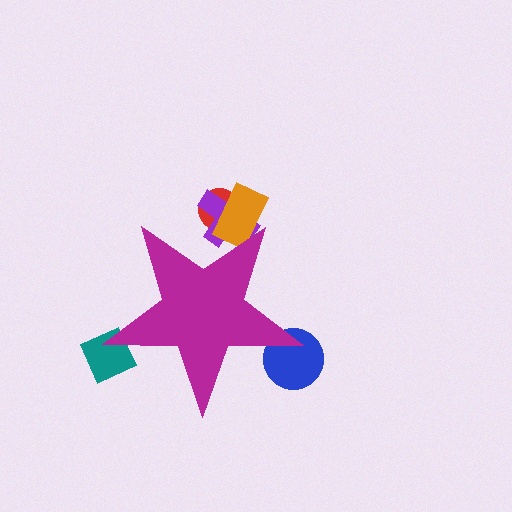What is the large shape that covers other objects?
A magenta star.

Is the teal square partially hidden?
Yes, the teal square is partially hidden behind the magenta star.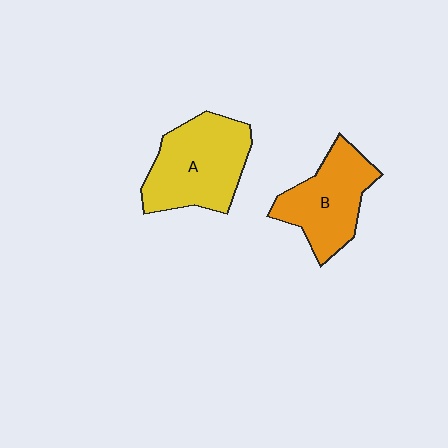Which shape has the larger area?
Shape A (yellow).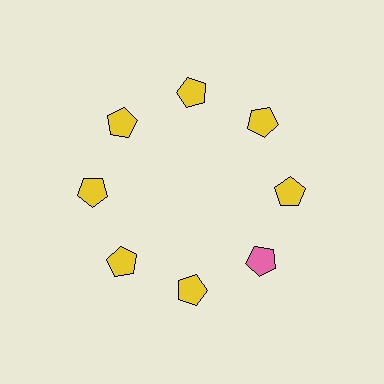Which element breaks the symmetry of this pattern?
The pink pentagon at roughly the 4 o'clock position breaks the symmetry. All other shapes are yellow pentagons.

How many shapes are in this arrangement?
There are 8 shapes arranged in a ring pattern.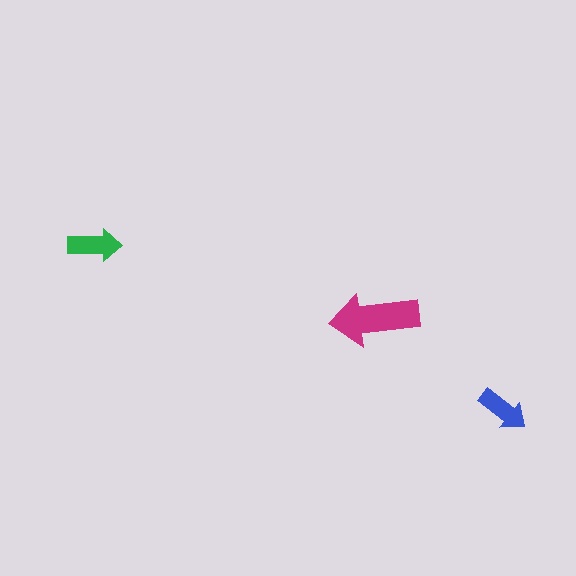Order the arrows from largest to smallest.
the magenta one, the green one, the blue one.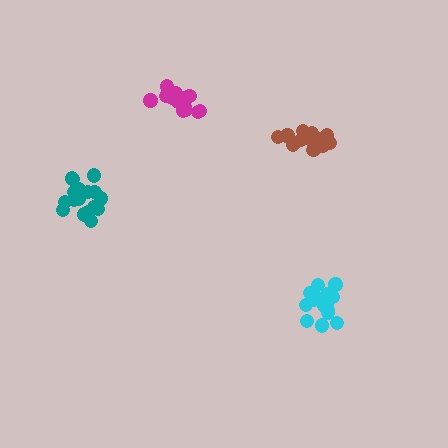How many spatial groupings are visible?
There are 4 spatial groupings.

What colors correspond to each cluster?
The clusters are colored: magenta, teal, cyan, brown.